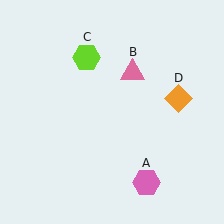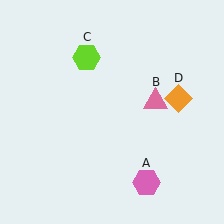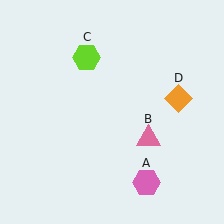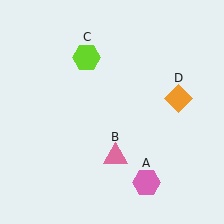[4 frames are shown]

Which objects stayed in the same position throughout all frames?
Pink hexagon (object A) and lime hexagon (object C) and orange diamond (object D) remained stationary.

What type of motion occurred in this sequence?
The pink triangle (object B) rotated clockwise around the center of the scene.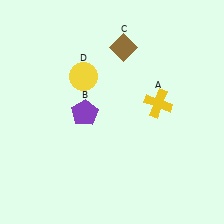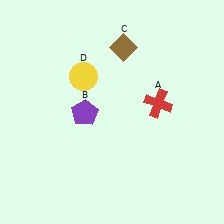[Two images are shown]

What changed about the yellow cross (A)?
In Image 1, A is yellow. In Image 2, it changed to red.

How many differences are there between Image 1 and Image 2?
There is 1 difference between the two images.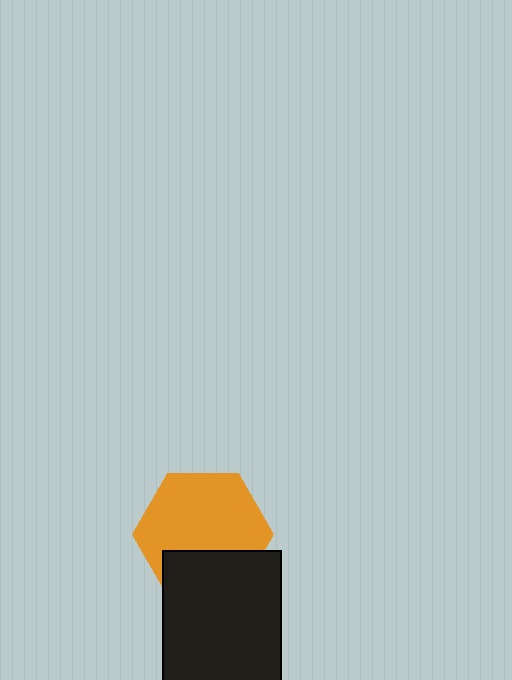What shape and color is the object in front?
The object in front is a black rectangle.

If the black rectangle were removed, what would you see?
You would see the complete orange hexagon.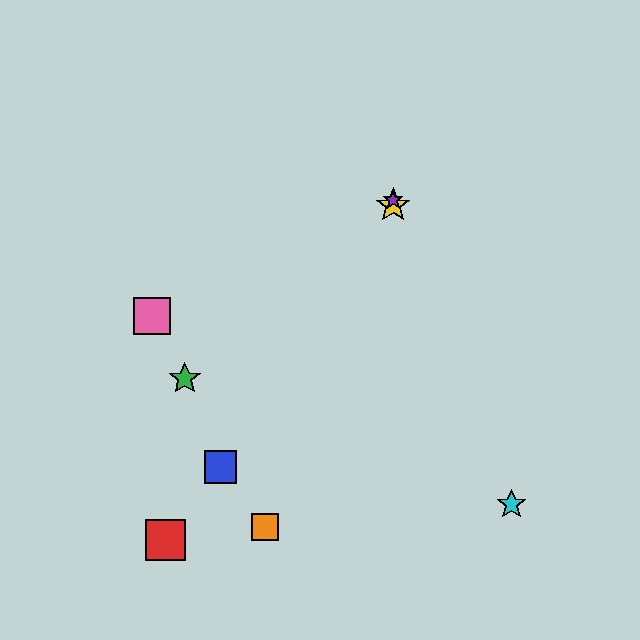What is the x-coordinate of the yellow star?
The yellow star is at x≈393.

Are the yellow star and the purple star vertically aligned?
Yes, both are at x≈393.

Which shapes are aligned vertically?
The yellow star, the purple star are aligned vertically.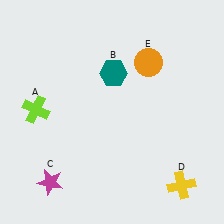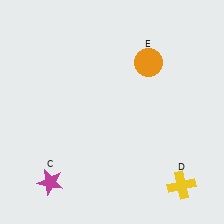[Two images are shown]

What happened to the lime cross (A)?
The lime cross (A) was removed in Image 2. It was in the top-left area of Image 1.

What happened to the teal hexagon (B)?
The teal hexagon (B) was removed in Image 2. It was in the top-right area of Image 1.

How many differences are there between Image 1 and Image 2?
There are 2 differences between the two images.